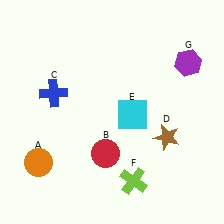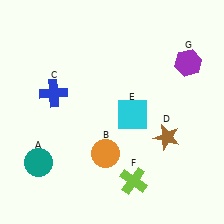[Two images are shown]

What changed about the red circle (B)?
In Image 1, B is red. In Image 2, it changed to orange.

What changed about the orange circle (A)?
In Image 1, A is orange. In Image 2, it changed to teal.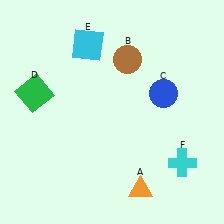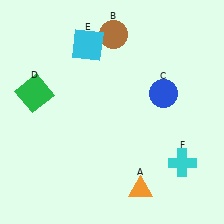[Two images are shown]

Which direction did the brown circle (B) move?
The brown circle (B) moved up.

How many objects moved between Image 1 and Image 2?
1 object moved between the two images.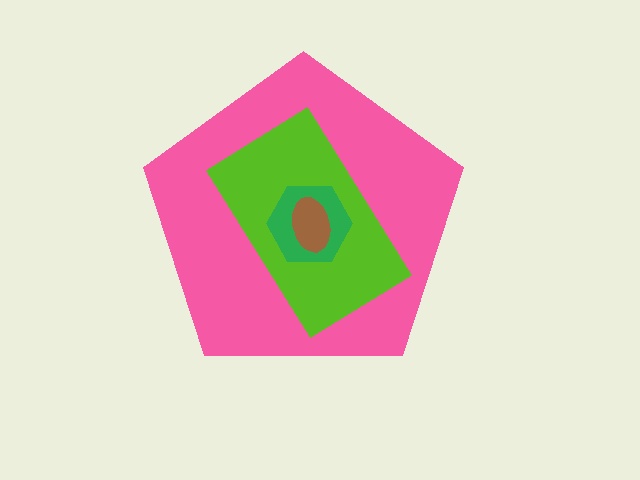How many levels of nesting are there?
4.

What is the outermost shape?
The pink pentagon.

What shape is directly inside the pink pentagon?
The lime rectangle.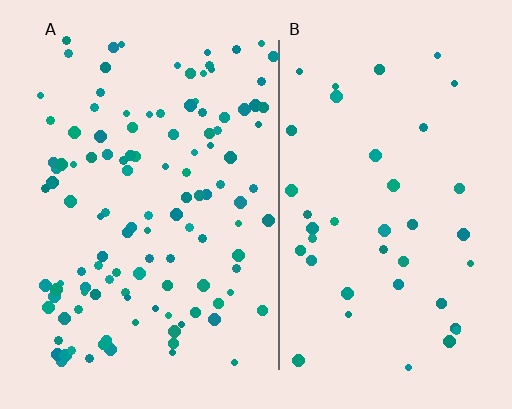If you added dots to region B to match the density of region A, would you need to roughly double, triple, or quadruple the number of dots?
Approximately triple.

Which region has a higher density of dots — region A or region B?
A (the left).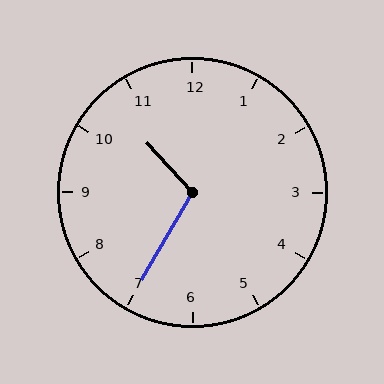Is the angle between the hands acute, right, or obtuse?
It is obtuse.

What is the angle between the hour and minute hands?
Approximately 108 degrees.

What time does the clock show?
10:35.